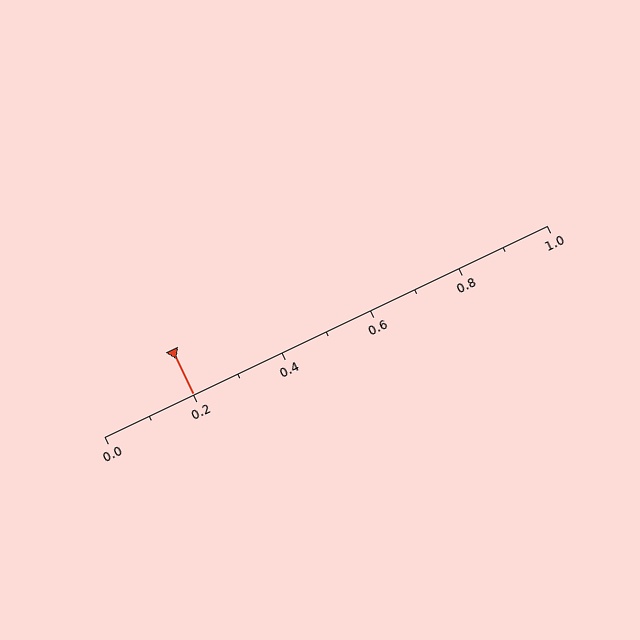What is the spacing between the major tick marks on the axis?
The major ticks are spaced 0.2 apart.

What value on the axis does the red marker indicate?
The marker indicates approximately 0.2.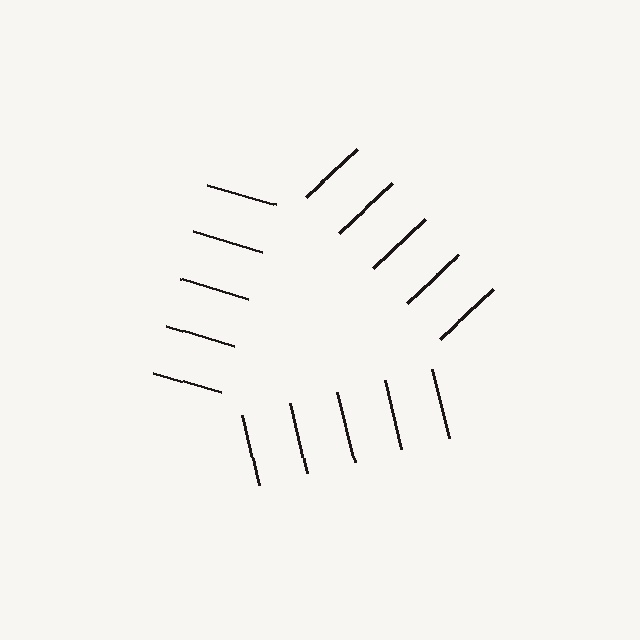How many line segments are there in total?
15 — 5 along each of the 3 edges.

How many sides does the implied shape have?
3 sides — the line-ends trace a triangle.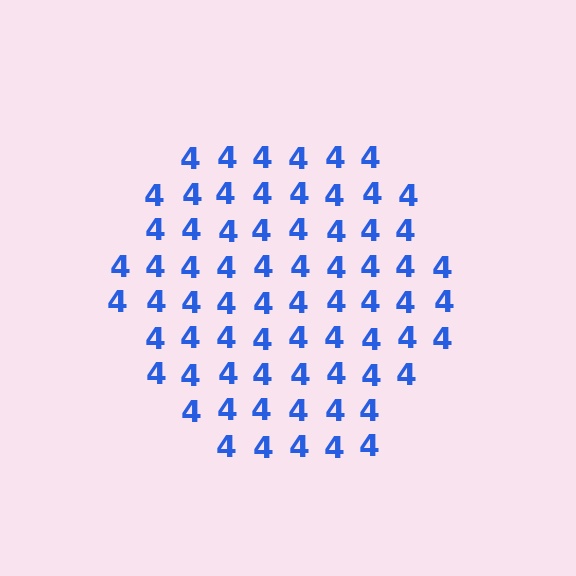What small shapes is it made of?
It is made of small digit 4's.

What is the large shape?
The large shape is a hexagon.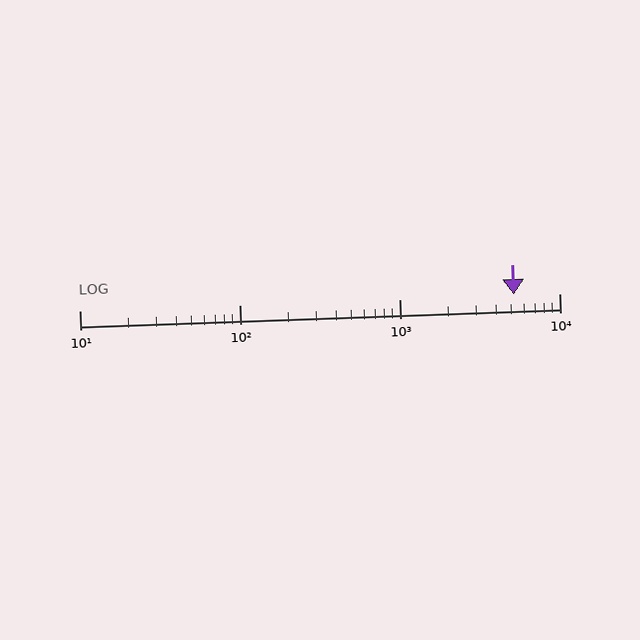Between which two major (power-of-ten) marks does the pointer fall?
The pointer is between 1000 and 10000.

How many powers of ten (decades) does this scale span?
The scale spans 3 decades, from 10 to 10000.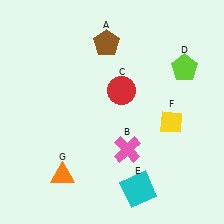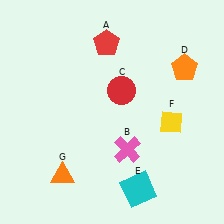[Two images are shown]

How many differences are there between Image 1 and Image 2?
There are 2 differences between the two images.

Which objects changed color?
A changed from brown to red. D changed from lime to orange.